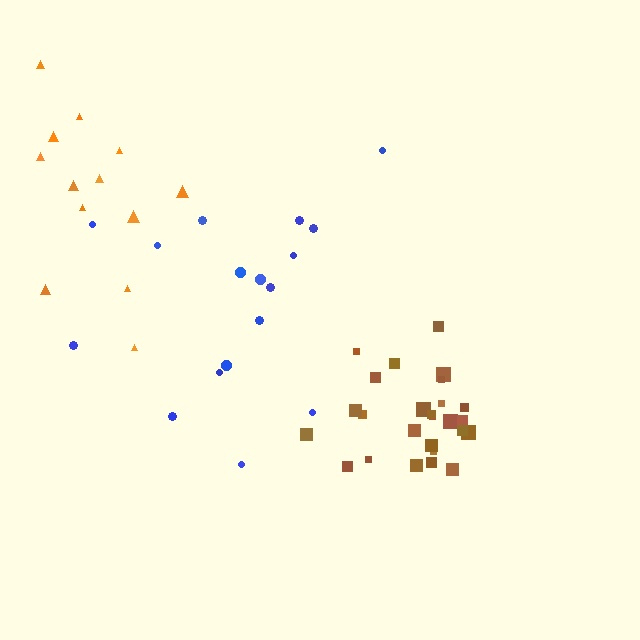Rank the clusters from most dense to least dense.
brown, blue, orange.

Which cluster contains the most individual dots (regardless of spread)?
Brown (27).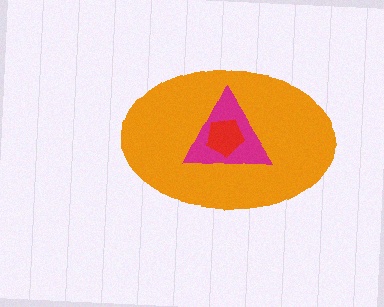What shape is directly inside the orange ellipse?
The magenta triangle.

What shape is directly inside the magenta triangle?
The red pentagon.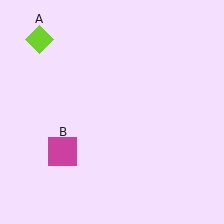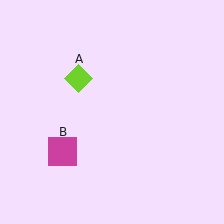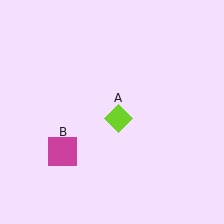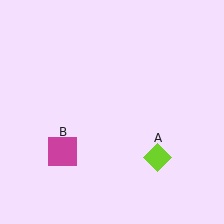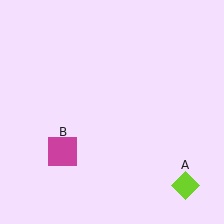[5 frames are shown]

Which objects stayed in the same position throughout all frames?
Magenta square (object B) remained stationary.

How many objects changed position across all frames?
1 object changed position: lime diamond (object A).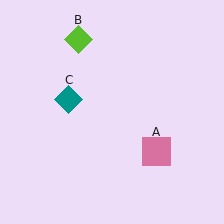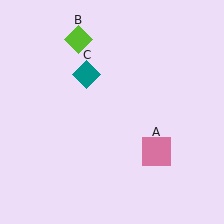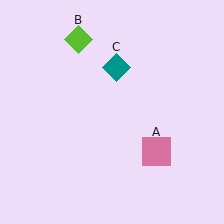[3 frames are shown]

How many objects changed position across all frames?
1 object changed position: teal diamond (object C).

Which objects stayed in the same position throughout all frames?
Pink square (object A) and lime diamond (object B) remained stationary.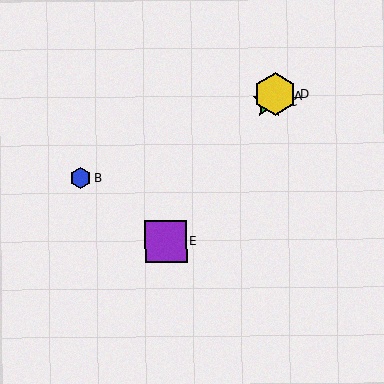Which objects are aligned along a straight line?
Objects A, C, D, E are aligned along a straight line.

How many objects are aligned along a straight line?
4 objects (A, C, D, E) are aligned along a straight line.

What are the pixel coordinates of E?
Object E is at (166, 242).